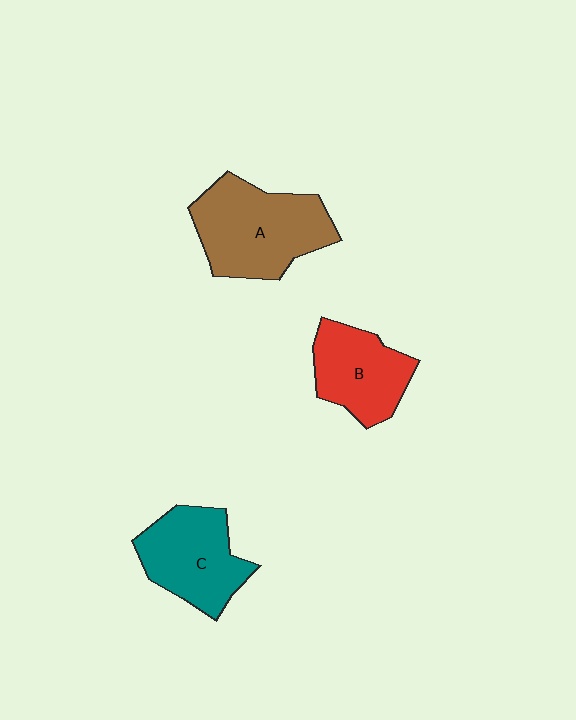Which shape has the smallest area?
Shape B (red).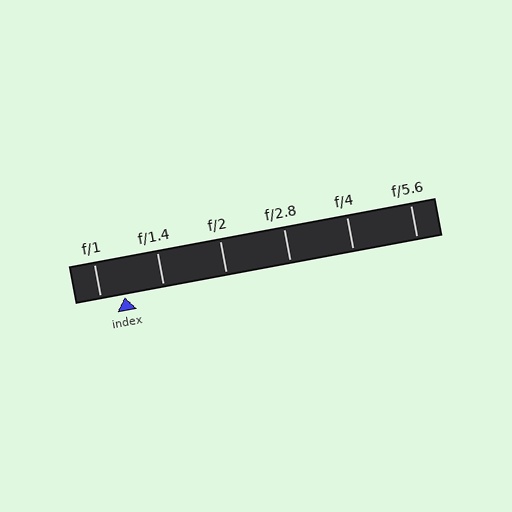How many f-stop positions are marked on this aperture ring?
There are 6 f-stop positions marked.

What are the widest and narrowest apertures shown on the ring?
The widest aperture shown is f/1 and the narrowest is f/5.6.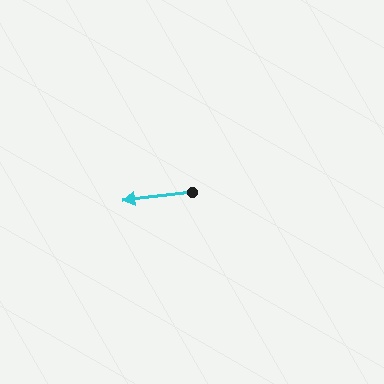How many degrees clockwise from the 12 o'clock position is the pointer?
Approximately 263 degrees.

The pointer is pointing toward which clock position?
Roughly 9 o'clock.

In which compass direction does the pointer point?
West.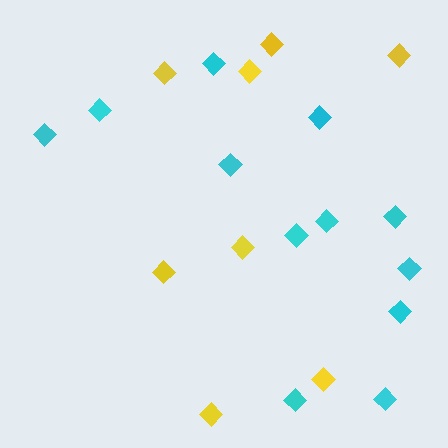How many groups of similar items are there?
There are 2 groups: one group of cyan diamonds (12) and one group of yellow diamonds (8).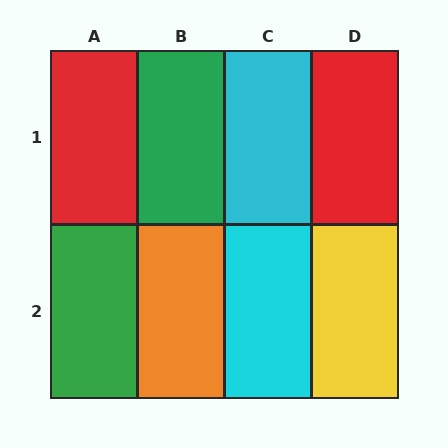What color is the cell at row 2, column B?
Orange.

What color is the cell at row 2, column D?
Yellow.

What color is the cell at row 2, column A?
Green.